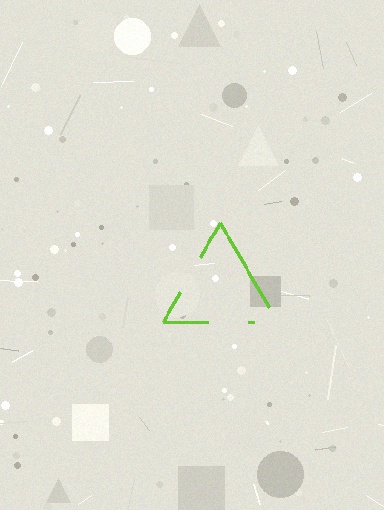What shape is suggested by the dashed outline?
The dashed outline suggests a triangle.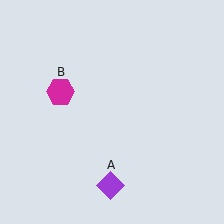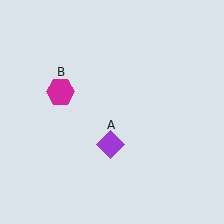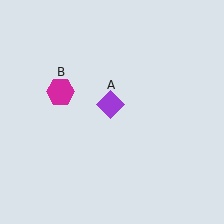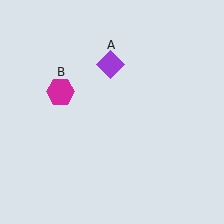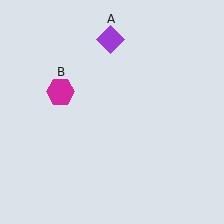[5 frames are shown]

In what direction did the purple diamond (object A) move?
The purple diamond (object A) moved up.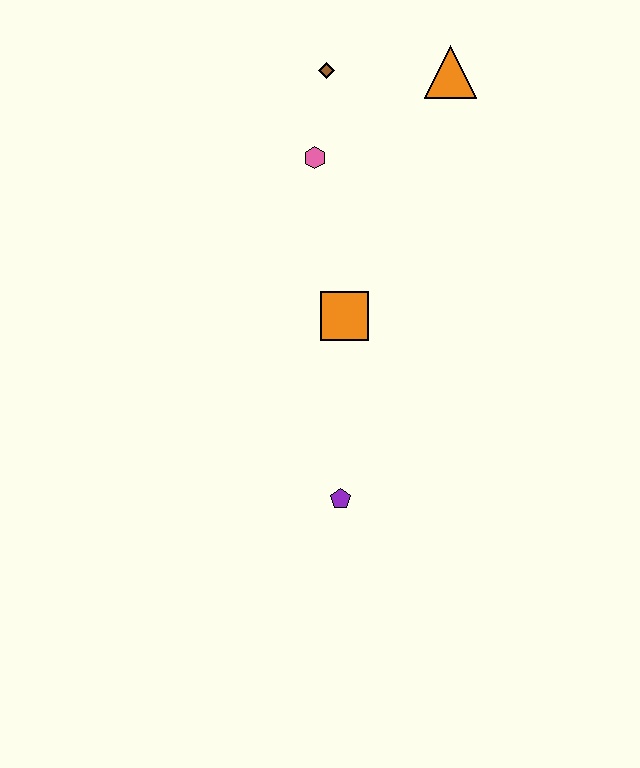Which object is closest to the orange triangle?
The brown diamond is closest to the orange triangle.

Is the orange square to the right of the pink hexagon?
Yes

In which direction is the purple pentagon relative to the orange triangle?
The purple pentagon is below the orange triangle.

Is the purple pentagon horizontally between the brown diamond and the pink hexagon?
No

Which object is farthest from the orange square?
The orange triangle is farthest from the orange square.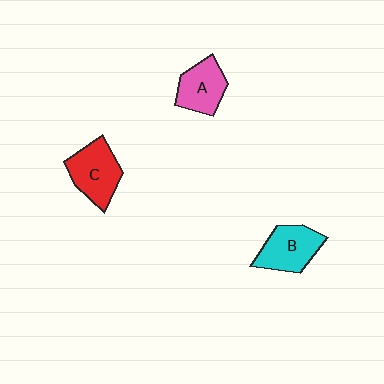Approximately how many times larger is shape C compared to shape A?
Approximately 1.2 times.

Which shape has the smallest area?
Shape A (pink).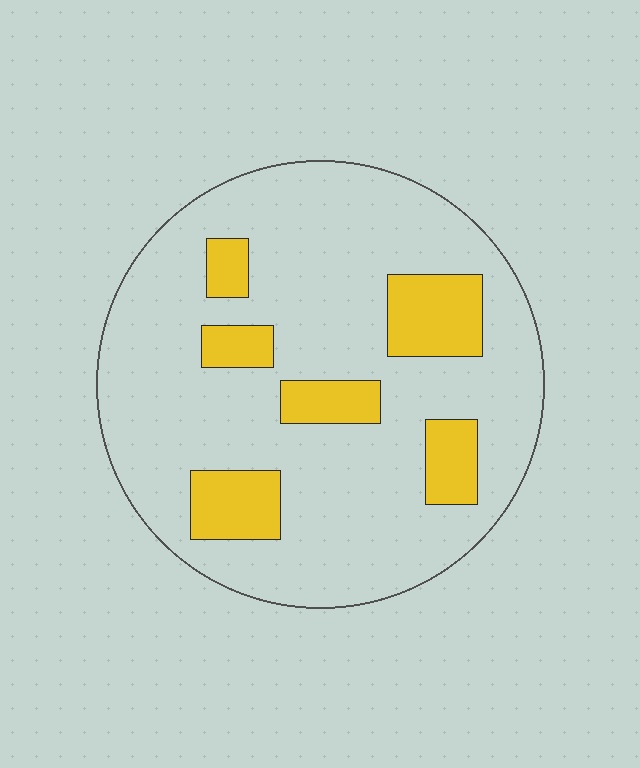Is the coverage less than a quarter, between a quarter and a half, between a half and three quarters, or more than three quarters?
Less than a quarter.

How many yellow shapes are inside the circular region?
6.